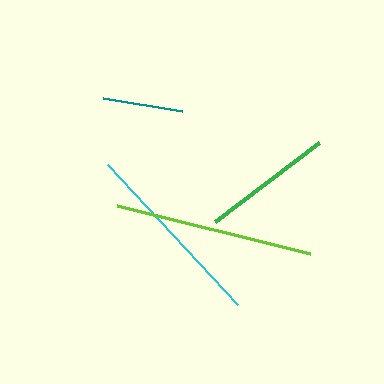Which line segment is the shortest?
The teal line is the shortest at approximately 80 pixels.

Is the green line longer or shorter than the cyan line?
The cyan line is longer than the green line.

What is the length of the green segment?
The green segment is approximately 131 pixels long.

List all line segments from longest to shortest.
From longest to shortest: lime, cyan, green, teal.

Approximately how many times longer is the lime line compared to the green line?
The lime line is approximately 1.5 times the length of the green line.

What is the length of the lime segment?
The lime segment is approximately 199 pixels long.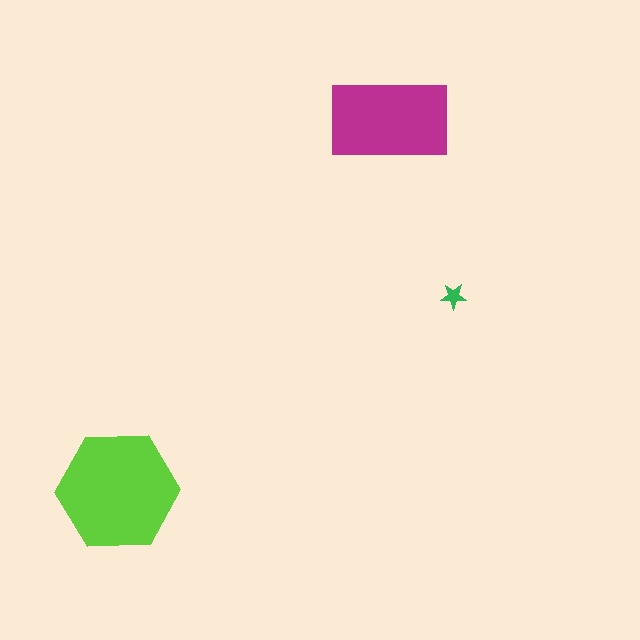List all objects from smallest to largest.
The green star, the magenta rectangle, the lime hexagon.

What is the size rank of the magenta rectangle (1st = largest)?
2nd.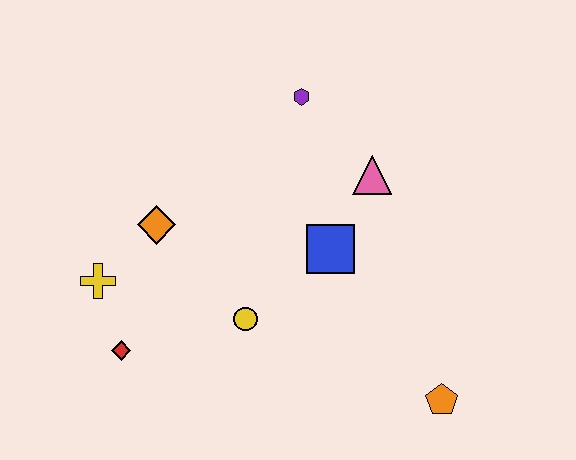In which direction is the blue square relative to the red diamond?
The blue square is to the right of the red diamond.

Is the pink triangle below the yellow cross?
No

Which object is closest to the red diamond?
The yellow cross is closest to the red diamond.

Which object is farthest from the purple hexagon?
The orange pentagon is farthest from the purple hexagon.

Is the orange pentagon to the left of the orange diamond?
No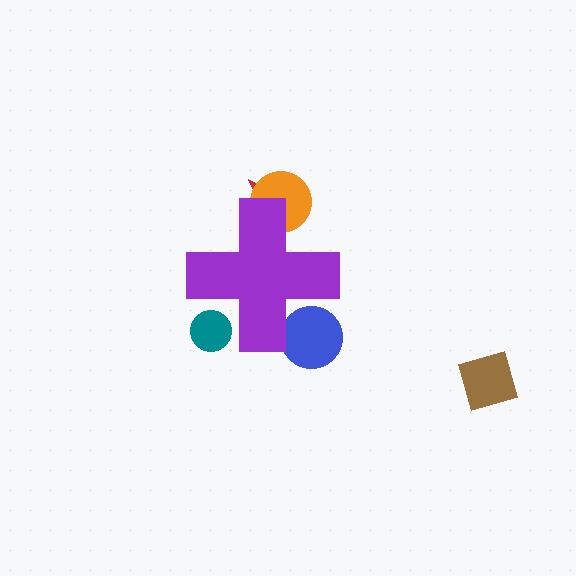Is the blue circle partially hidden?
Yes, the blue circle is partially hidden behind the purple cross.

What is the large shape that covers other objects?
A purple cross.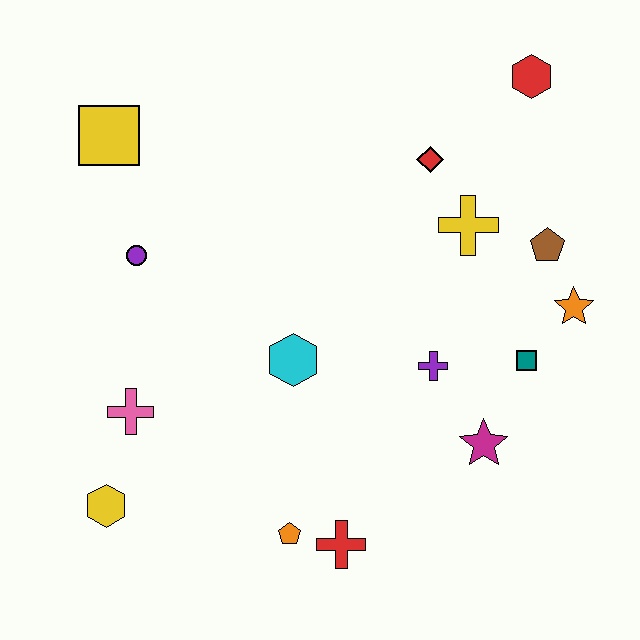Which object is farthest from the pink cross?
The red hexagon is farthest from the pink cross.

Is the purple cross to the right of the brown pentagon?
No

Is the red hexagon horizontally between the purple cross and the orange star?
Yes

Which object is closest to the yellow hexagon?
The pink cross is closest to the yellow hexagon.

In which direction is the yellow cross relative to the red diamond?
The yellow cross is below the red diamond.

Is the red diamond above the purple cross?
Yes